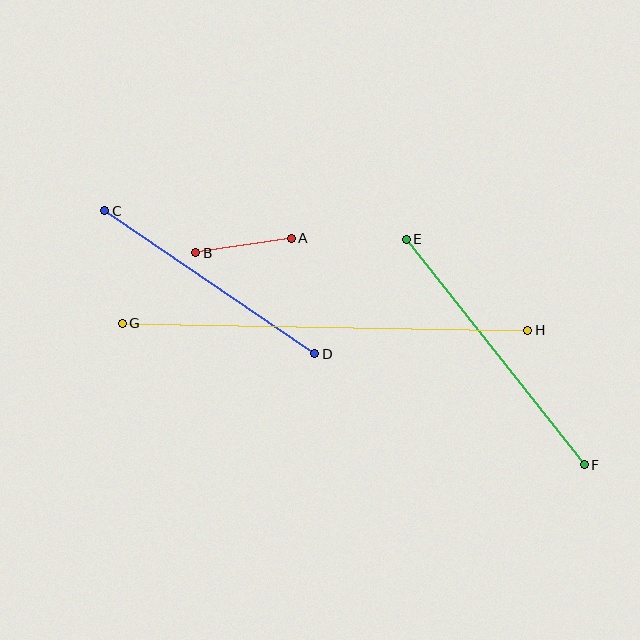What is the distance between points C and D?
The distance is approximately 254 pixels.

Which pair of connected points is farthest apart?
Points G and H are farthest apart.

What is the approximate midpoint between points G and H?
The midpoint is at approximately (325, 327) pixels.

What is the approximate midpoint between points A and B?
The midpoint is at approximately (244, 245) pixels.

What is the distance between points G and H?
The distance is approximately 406 pixels.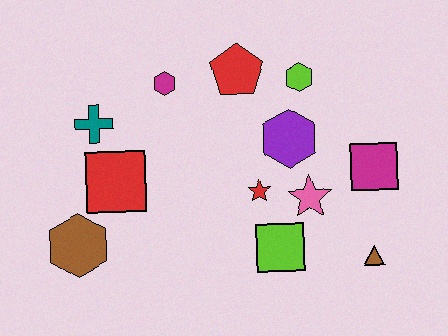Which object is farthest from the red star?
The brown hexagon is farthest from the red star.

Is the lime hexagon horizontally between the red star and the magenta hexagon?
No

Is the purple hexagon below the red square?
No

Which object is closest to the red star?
The pink star is closest to the red star.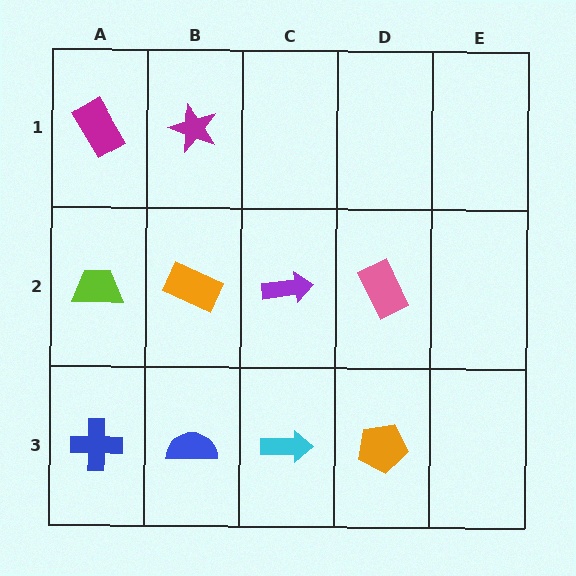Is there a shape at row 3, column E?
No, that cell is empty.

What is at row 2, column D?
A pink rectangle.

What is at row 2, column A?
A lime trapezoid.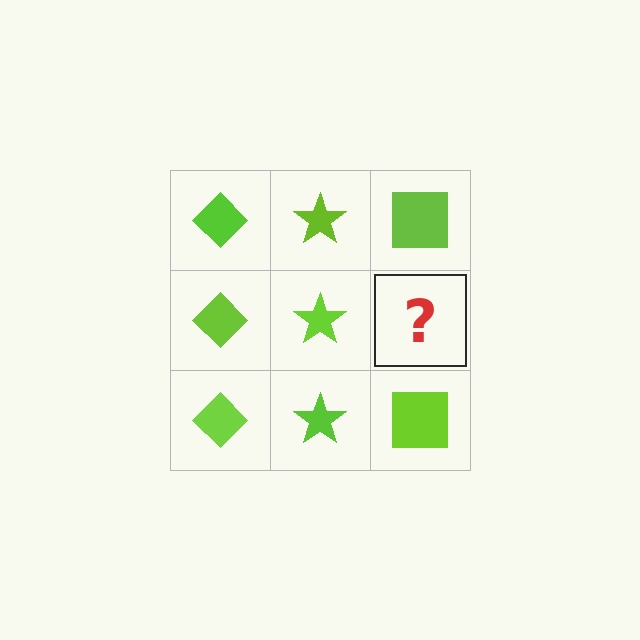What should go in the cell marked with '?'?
The missing cell should contain a lime square.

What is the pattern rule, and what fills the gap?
The rule is that each column has a consistent shape. The gap should be filled with a lime square.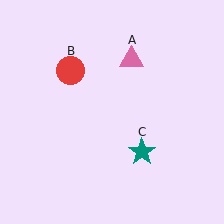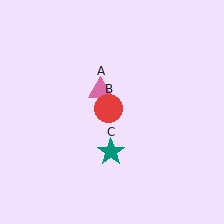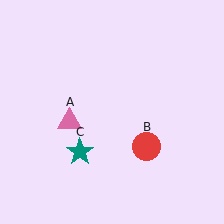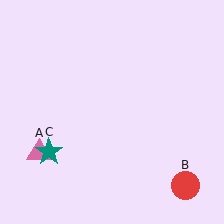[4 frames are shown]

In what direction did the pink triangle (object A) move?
The pink triangle (object A) moved down and to the left.